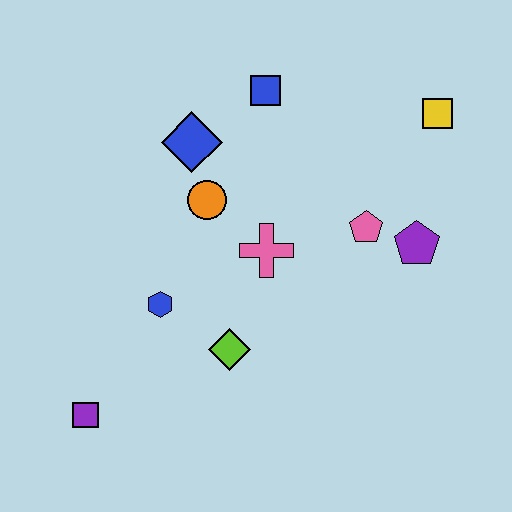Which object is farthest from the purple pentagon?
The purple square is farthest from the purple pentagon.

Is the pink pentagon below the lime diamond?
No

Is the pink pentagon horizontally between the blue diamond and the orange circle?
No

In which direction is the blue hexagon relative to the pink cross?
The blue hexagon is to the left of the pink cross.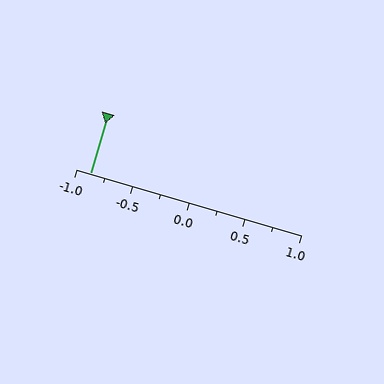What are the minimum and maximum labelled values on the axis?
The axis runs from -1.0 to 1.0.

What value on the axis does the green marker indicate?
The marker indicates approximately -0.88.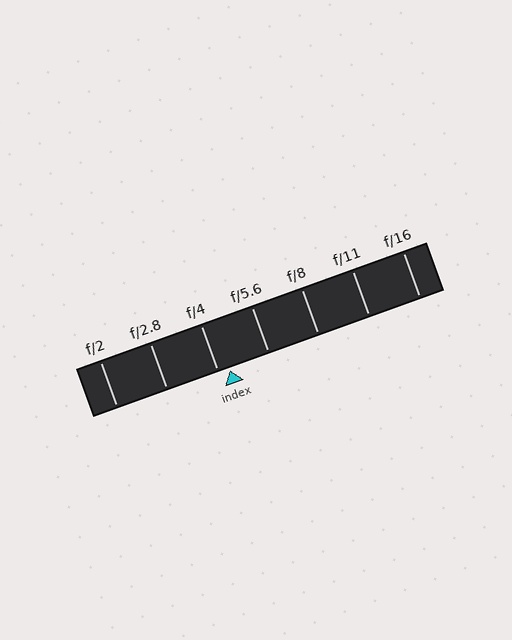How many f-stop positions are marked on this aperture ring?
There are 7 f-stop positions marked.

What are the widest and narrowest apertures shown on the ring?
The widest aperture shown is f/2 and the narrowest is f/16.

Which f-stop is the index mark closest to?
The index mark is closest to f/4.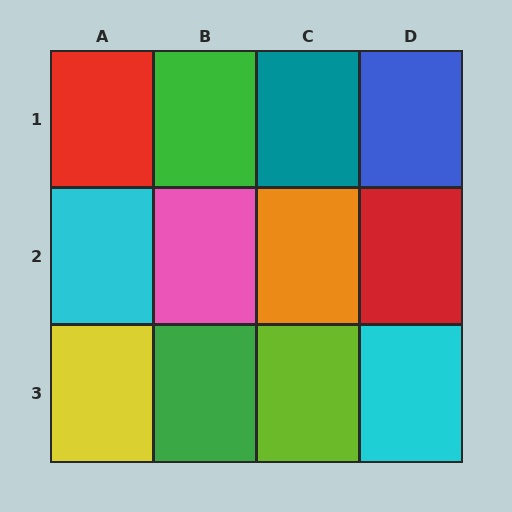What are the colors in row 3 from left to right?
Yellow, green, lime, cyan.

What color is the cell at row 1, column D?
Blue.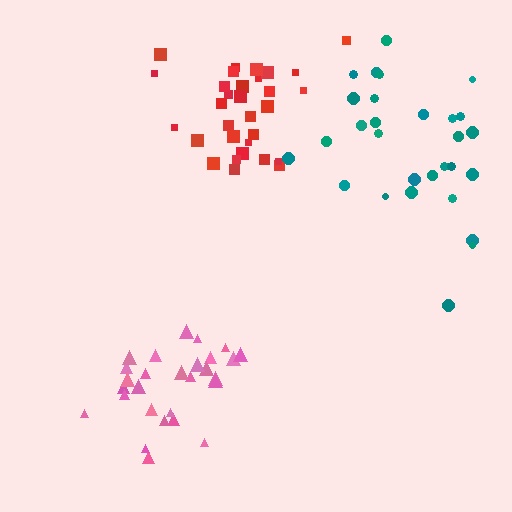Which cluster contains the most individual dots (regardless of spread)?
Red (31).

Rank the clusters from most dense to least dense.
pink, red, teal.